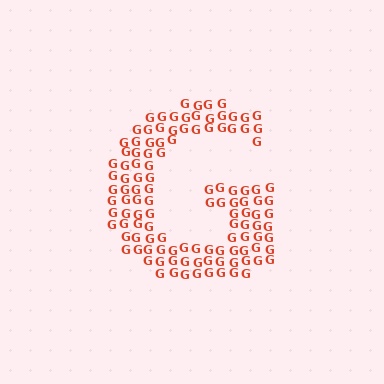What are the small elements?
The small elements are letter G's.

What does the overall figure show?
The overall figure shows the letter G.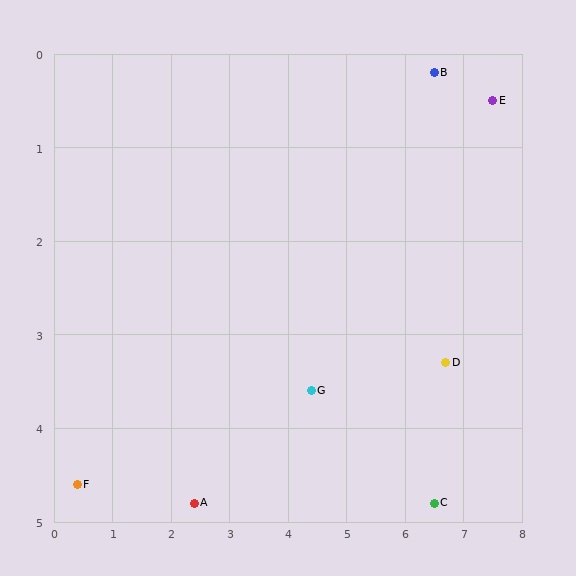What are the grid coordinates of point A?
Point A is at approximately (2.4, 4.8).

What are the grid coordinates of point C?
Point C is at approximately (6.5, 4.8).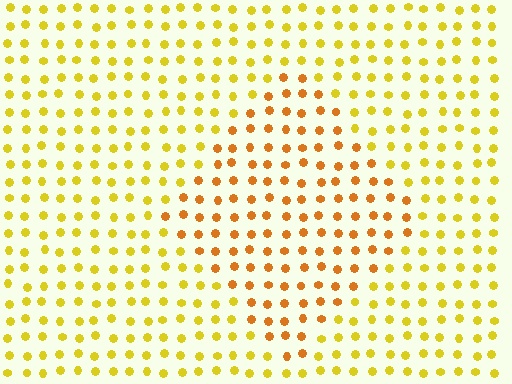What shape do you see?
I see a diamond.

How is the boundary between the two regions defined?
The boundary is defined purely by a slight shift in hue (about 28 degrees). Spacing, size, and orientation are identical on both sides.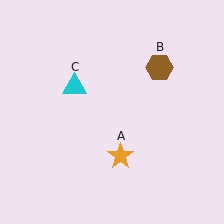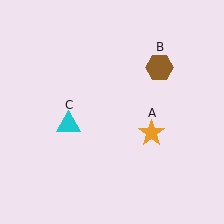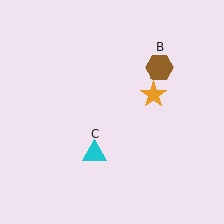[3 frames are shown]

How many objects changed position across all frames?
2 objects changed position: orange star (object A), cyan triangle (object C).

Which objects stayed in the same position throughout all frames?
Brown hexagon (object B) remained stationary.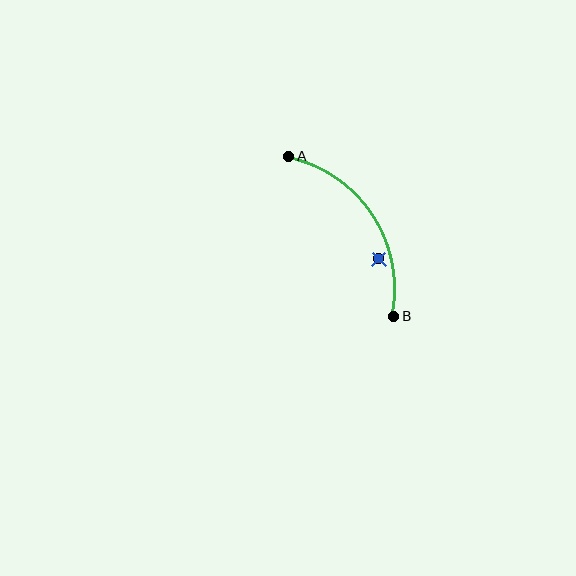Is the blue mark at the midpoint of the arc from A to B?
No — the blue mark does not lie on the arc at all. It sits slightly inside the curve.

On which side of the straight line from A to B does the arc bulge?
The arc bulges to the right of the straight line connecting A and B.